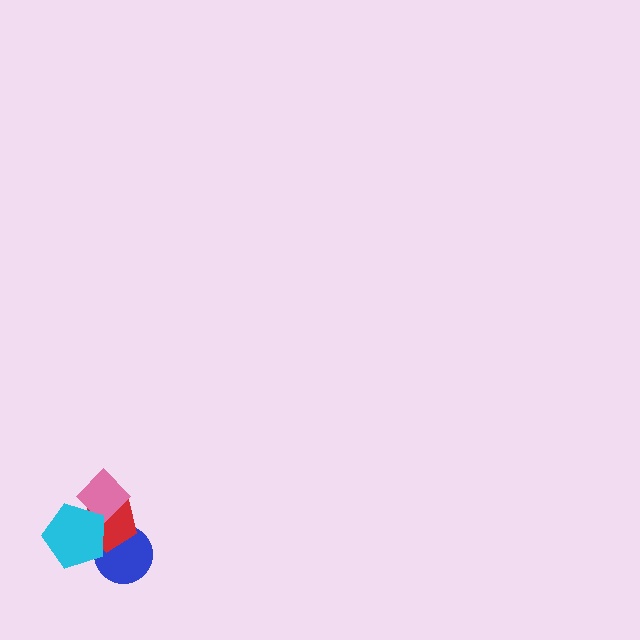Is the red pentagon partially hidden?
Yes, it is partially covered by another shape.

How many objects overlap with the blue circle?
2 objects overlap with the blue circle.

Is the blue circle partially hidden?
Yes, it is partially covered by another shape.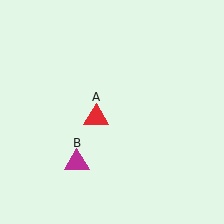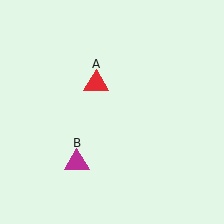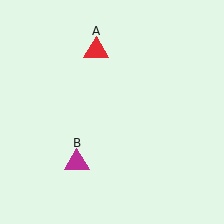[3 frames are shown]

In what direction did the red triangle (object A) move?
The red triangle (object A) moved up.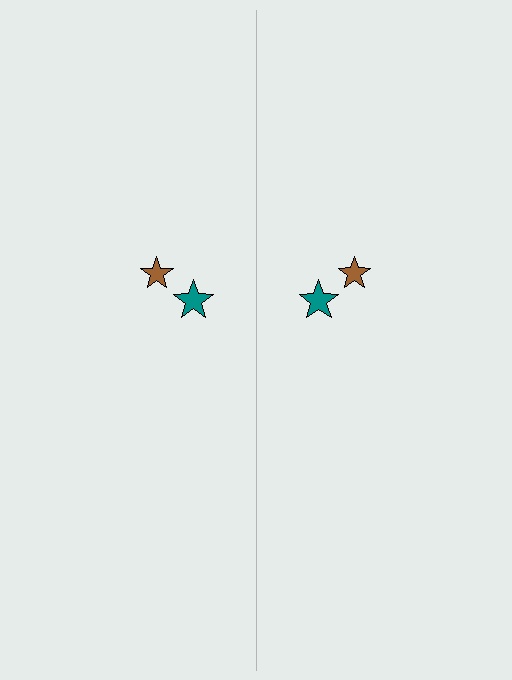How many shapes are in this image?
There are 4 shapes in this image.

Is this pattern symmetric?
Yes, this pattern has bilateral (reflection) symmetry.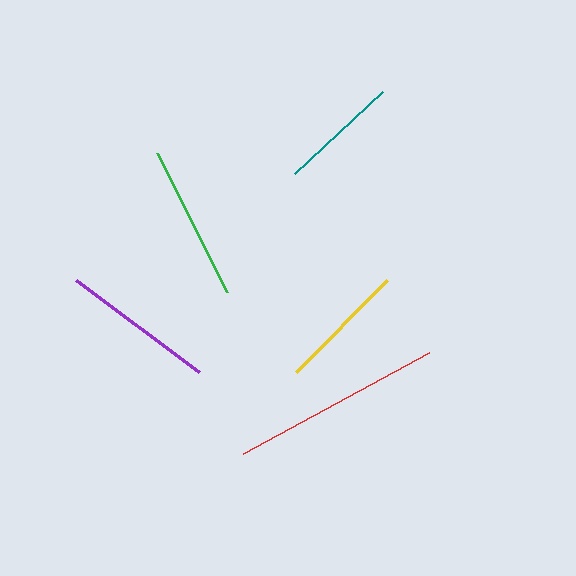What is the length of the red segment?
The red segment is approximately 212 pixels long.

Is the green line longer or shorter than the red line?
The red line is longer than the green line.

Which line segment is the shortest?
The teal line is the shortest at approximately 120 pixels.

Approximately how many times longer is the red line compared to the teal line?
The red line is approximately 1.8 times the length of the teal line.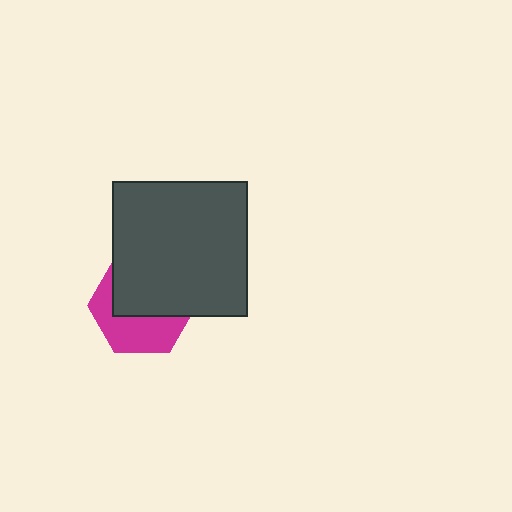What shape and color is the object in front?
The object in front is a dark gray square.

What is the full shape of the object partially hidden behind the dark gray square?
The partially hidden object is a magenta hexagon.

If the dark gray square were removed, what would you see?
You would see the complete magenta hexagon.